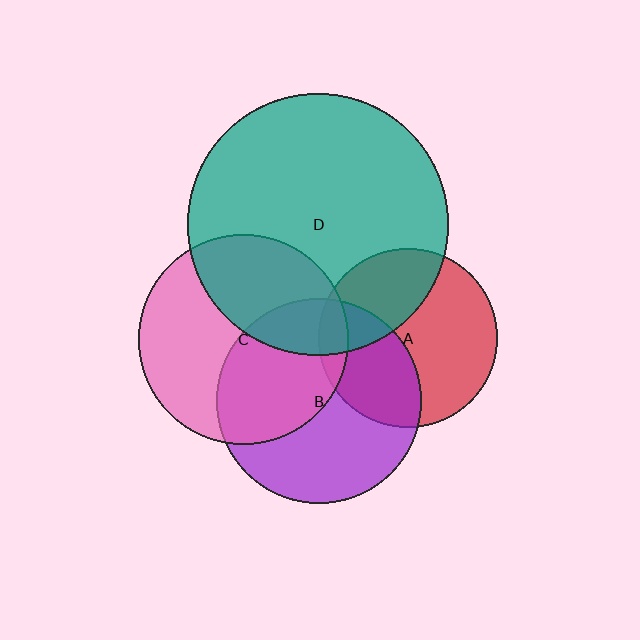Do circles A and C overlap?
Yes.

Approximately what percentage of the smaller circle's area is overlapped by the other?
Approximately 10%.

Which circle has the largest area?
Circle D (teal).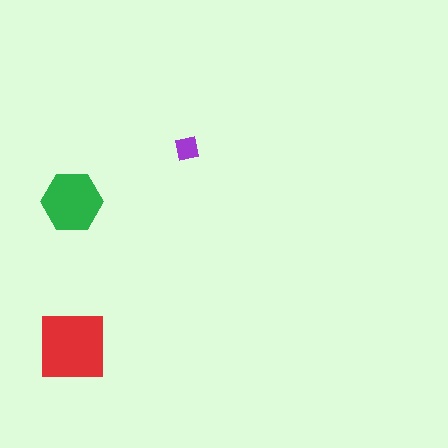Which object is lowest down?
The red square is bottommost.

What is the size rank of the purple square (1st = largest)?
3rd.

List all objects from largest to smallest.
The red square, the green hexagon, the purple square.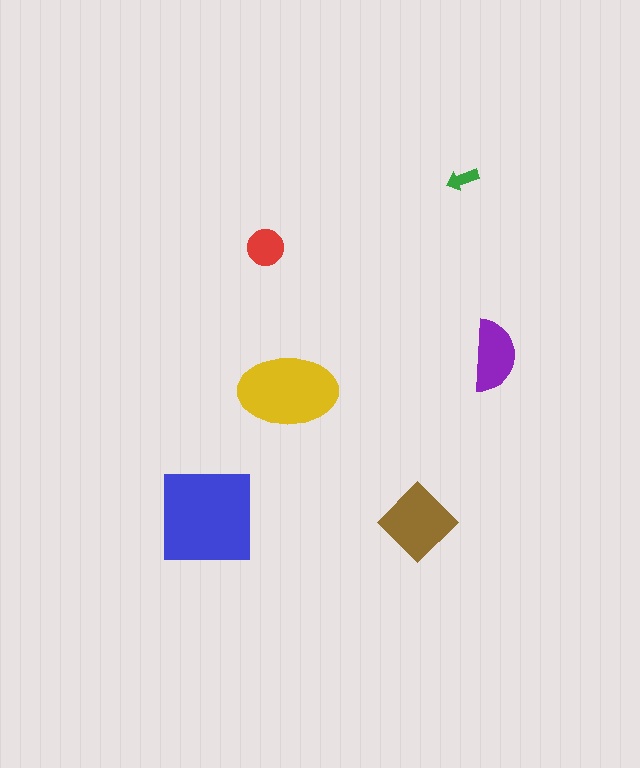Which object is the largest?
The blue square.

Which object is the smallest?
The green arrow.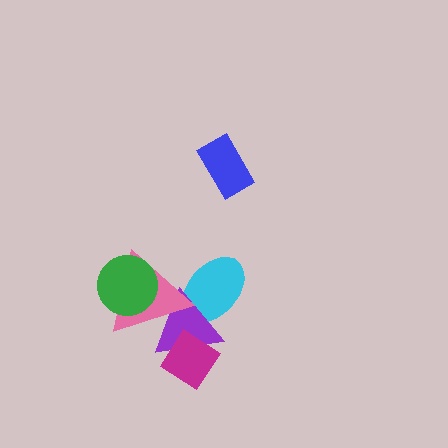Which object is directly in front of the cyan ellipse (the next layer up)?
The purple triangle is directly in front of the cyan ellipse.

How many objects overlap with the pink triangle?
3 objects overlap with the pink triangle.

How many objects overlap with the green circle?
1 object overlaps with the green circle.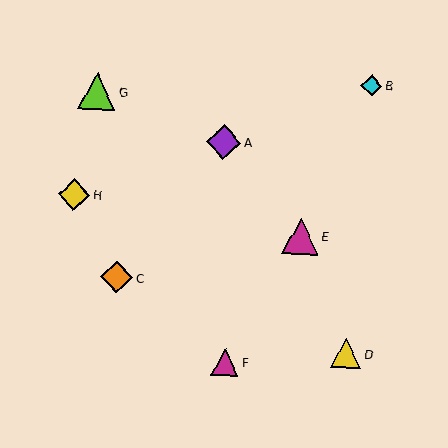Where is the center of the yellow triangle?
The center of the yellow triangle is at (346, 353).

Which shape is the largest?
The lime triangle (labeled G) is the largest.